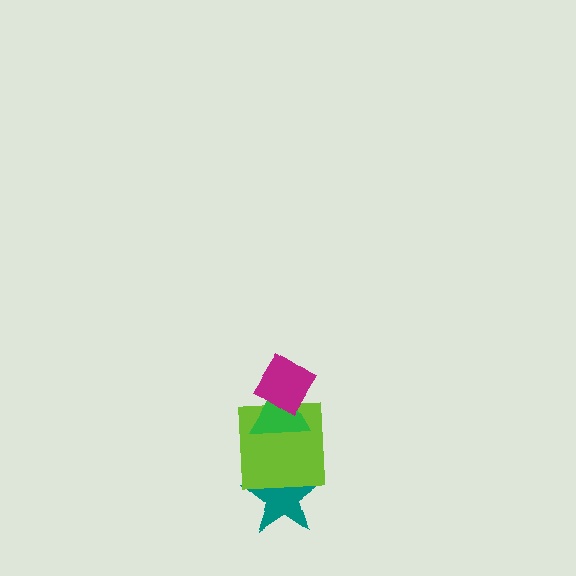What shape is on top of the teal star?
The lime square is on top of the teal star.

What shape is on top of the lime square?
The green triangle is on top of the lime square.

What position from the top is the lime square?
The lime square is 3rd from the top.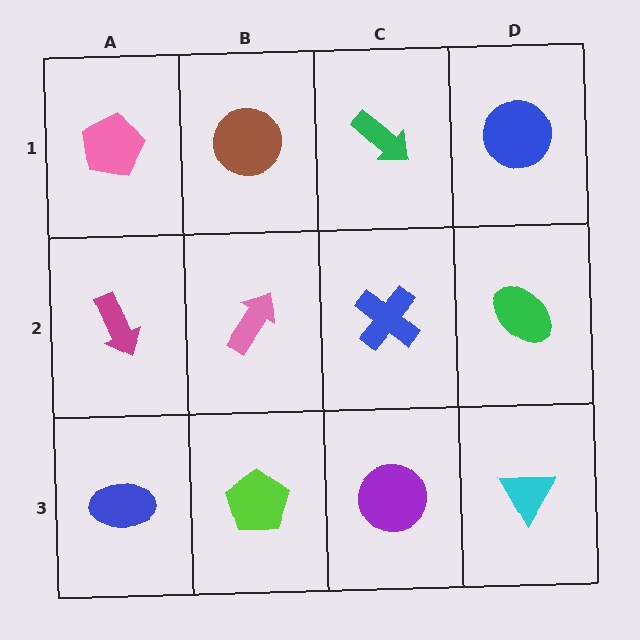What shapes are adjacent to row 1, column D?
A green ellipse (row 2, column D), a green arrow (row 1, column C).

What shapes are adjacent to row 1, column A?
A magenta arrow (row 2, column A), a brown circle (row 1, column B).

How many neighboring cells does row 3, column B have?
3.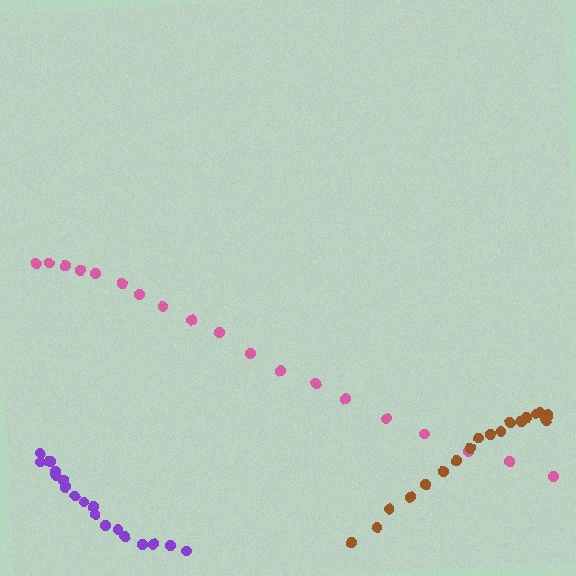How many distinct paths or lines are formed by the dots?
There are 3 distinct paths.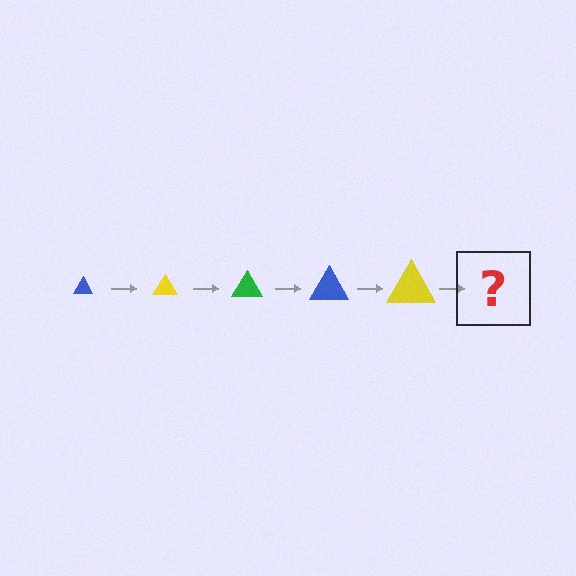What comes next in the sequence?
The next element should be a green triangle, larger than the previous one.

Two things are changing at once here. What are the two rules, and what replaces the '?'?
The two rules are that the triangle grows larger each step and the color cycles through blue, yellow, and green. The '?' should be a green triangle, larger than the previous one.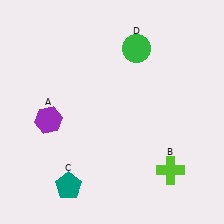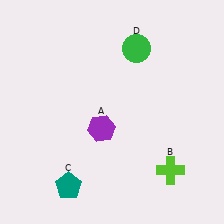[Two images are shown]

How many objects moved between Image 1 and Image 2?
1 object moved between the two images.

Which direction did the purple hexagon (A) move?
The purple hexagon (A) moved right.